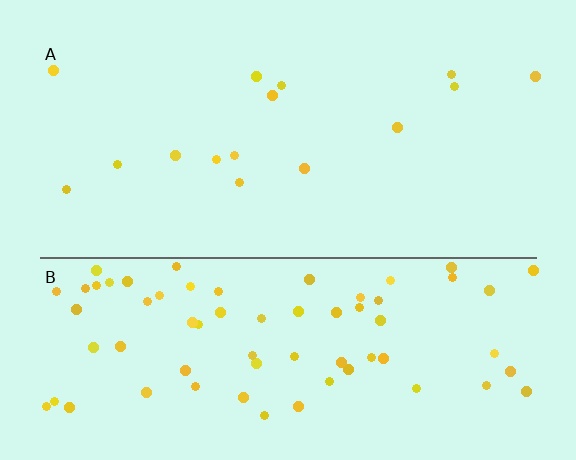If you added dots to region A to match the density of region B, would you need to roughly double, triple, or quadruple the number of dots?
Approximately quadruple.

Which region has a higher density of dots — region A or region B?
B (the bottom).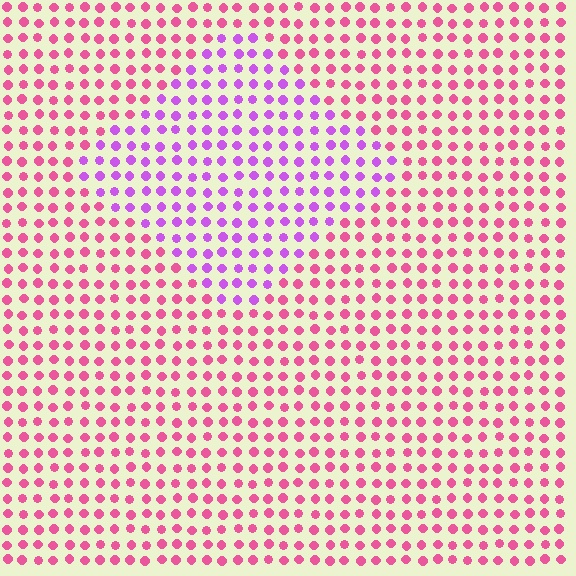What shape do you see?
I see a diamond.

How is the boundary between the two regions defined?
The boundary is defined purely by a slight shift in hue (about 45 degrees). Spacing, size, and orientation are identical on both sides.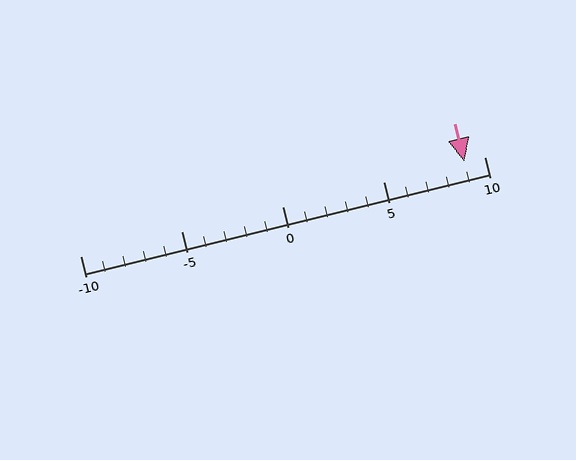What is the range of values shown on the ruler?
The ruler shows values from -10 to 10.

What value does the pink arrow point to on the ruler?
The pink arrow points to approximately 9.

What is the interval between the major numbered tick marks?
The major tick marks are spaced 5 units apart.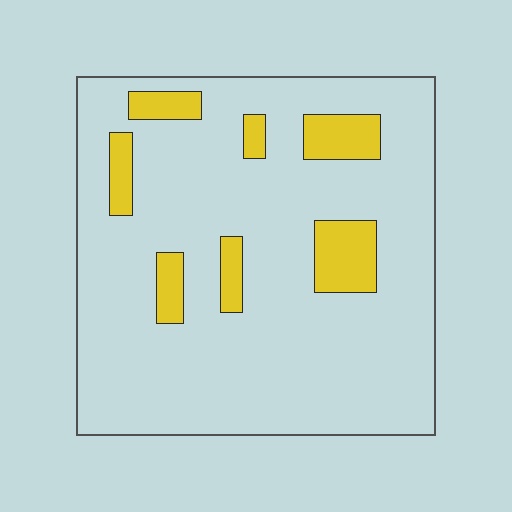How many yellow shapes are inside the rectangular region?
7.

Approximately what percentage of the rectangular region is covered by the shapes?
Approximately 15%.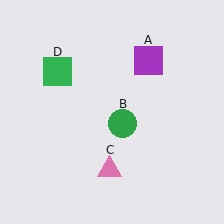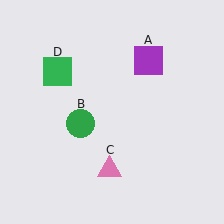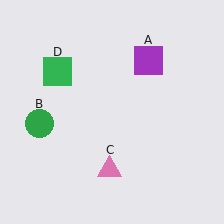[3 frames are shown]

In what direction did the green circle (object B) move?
The green circle (object B) moved left.